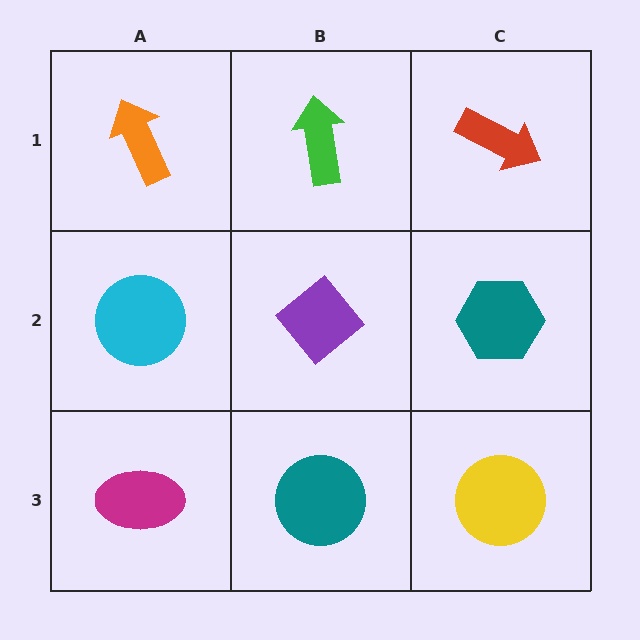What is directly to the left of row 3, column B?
A magenta ellipse.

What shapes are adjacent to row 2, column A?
An orange arrow (row 1, column A), a magenta ellipse (row 3, column A), a purple diamond (row 2, column B).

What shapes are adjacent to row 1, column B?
A purple diamond (row 2, column B), an orange arrow (row 1, column A), a red arrow (row 1, column C).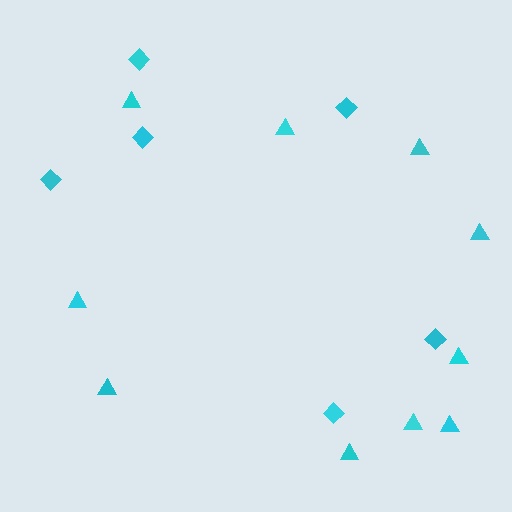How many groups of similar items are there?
There are 2 groups: one group of diamonds (6) and one group of triangles (10).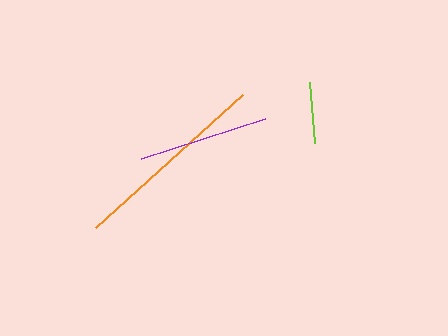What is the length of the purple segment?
The purple segment is approximately 131 pixels long.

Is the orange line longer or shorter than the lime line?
The orange line is longer than the lime line.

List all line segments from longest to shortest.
From longest to shortest: orange, purple, lime.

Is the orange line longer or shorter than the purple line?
The orange line is longer than the purple line.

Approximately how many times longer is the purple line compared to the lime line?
The purple line is approximately 2.2 times the length of the lime line.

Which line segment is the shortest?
The lime line is the shortest at approximately 61 pixels.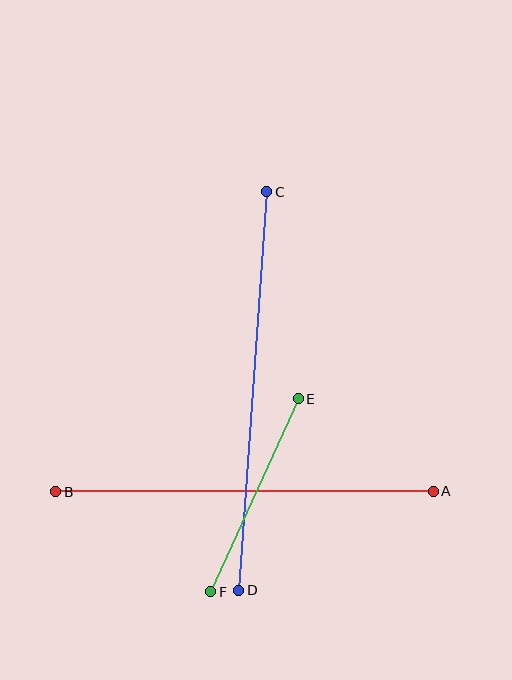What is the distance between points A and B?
The distance is approximately 378 pixels.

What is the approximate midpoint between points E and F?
The midpoint is at approximately (255, 495) pixels.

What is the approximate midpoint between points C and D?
The midpoint is at approximately (253, 391) pixels.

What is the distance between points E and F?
The distance is approximately 212 pixels.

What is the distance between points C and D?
The distance is approximately 400 pixels.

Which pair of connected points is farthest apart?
Points C and D are farthest apart.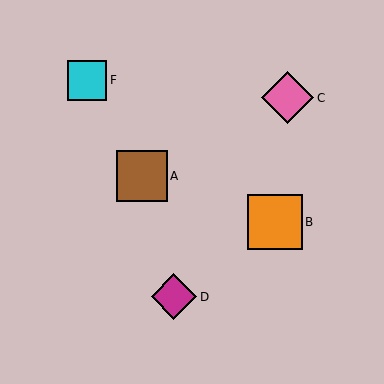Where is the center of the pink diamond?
The center of the pink diamond is at (288, 98).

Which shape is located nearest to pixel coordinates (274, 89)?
The pink diamond (labeled C) at (288, 98) is nearest to that location.